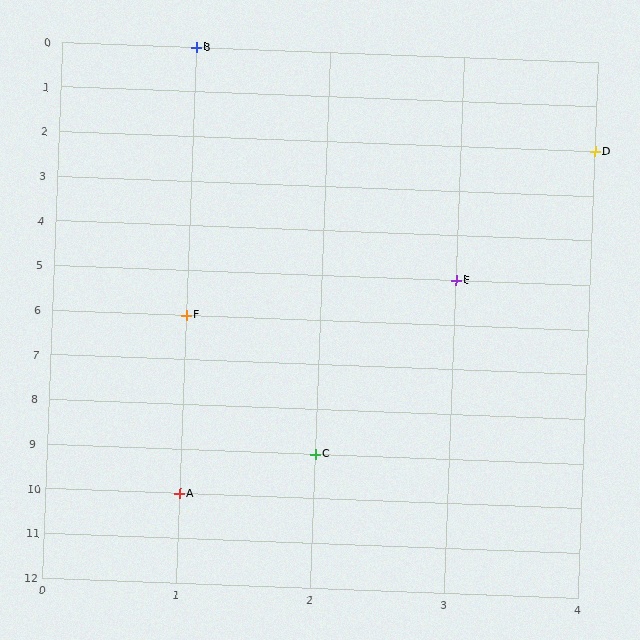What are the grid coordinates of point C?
Point C is at grid coordinates (2, 9).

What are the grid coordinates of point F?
Point F is at grid coordinates (1, 6).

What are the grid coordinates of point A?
Point A is at grid coordinates (1, 10).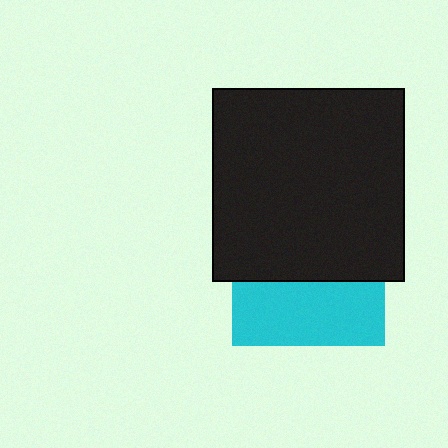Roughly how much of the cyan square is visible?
A small part of it is visible (roughly 42%).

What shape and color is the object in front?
The object in front is a black square.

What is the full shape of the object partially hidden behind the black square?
The partially hidden object is a cyan square.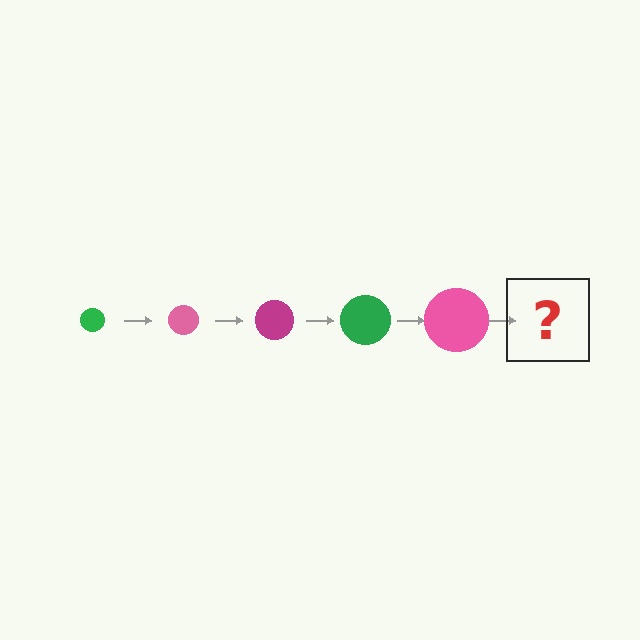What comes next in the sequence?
The next element should be a magenta circle, larger than the previous one.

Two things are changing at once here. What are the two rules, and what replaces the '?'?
The two rules are that the circle grows larger each step and the color cycles through green, pink, and magenta. The '?' should be a magenta circle, larger than the previous one.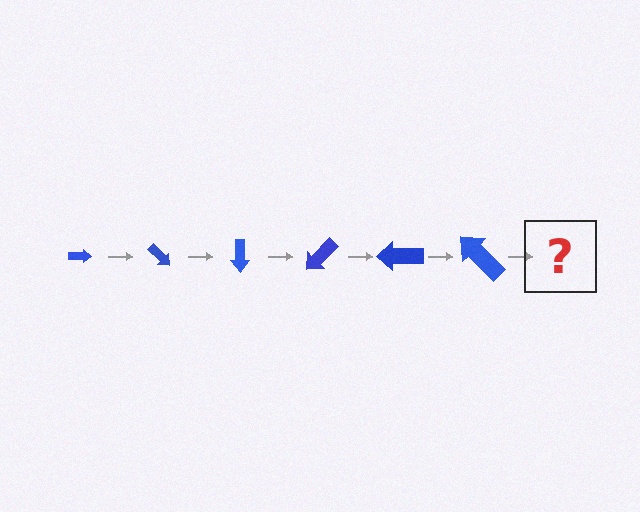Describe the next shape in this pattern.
It should be an arrow, larger than the previous one and rotated 270 degrees from the start.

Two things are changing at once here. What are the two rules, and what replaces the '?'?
The two rules are that the arrow grows larger each step and it rotates 45 degrees each step. The '?' should be an arrow, larger than the previous one and rotated 270 degrees from the start.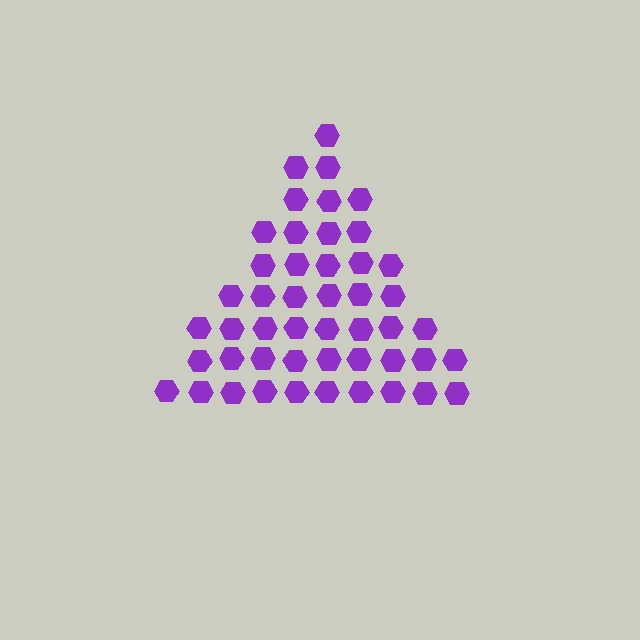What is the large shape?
The large shape is a triangle.